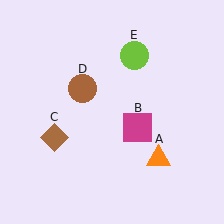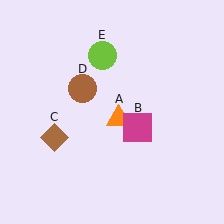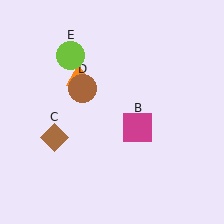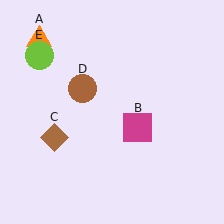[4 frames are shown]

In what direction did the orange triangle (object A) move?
The orange triangle (object A) moved up and to the left.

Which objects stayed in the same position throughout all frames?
Magenta square (object B) and brown diamond (object C) and brown circle (object D) remained stationary.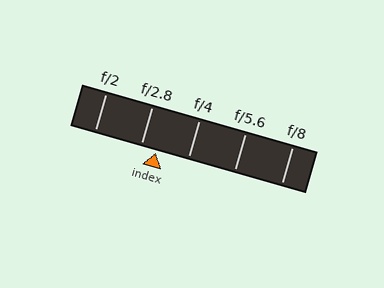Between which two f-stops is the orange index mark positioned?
The index mark is between f/2.8 and f/4.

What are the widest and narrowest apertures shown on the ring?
The widest aperture shown is f/2 and the narrowest is f/8.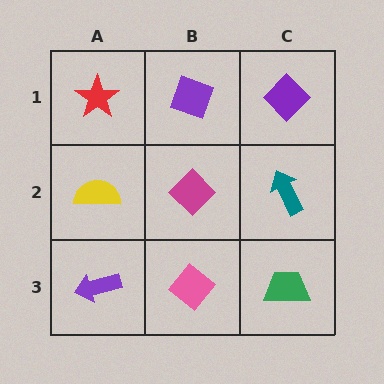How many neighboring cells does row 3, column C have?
2.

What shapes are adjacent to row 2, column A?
A red star (row 1, column A), a purple arrow (row 3, column A), a magenta diamond (row 2, column B).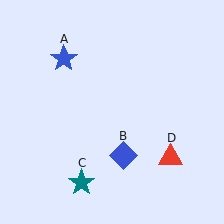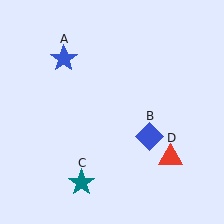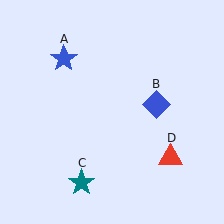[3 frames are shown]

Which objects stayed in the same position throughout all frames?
Blue star (object A) and teal star (object C) and red triangle (object D) remained stationary.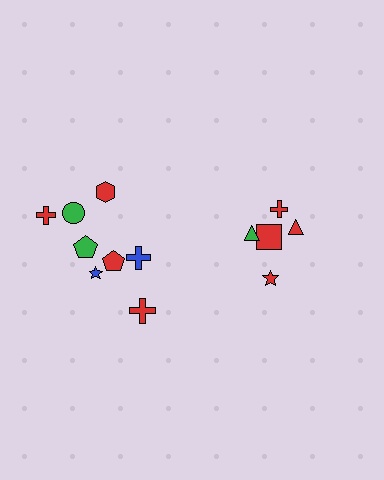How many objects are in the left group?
There are 8 objects.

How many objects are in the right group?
There are 5 objects.